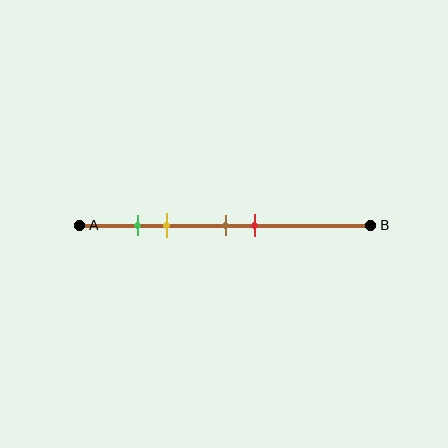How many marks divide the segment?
There are 4 marks dividing the segment.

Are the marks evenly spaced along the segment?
No, the marks are not evenly spaced.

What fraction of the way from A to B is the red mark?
The red mark is approximately 60% (0.6) of the way from A to B.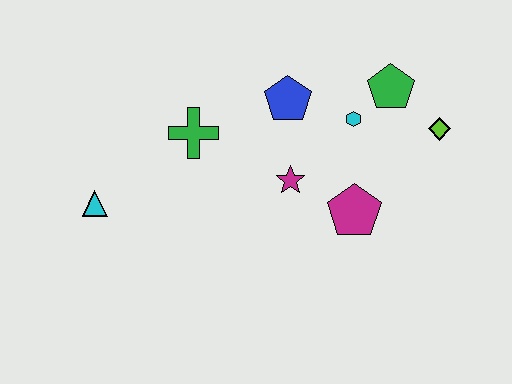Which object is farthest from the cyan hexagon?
The cyan triangle is farthest from the cyan hexagon.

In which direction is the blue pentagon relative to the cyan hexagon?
The blue pentagon is to the left of the cyan hexagon.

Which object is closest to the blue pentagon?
The cyan hexagon is closest to the blue pentagon.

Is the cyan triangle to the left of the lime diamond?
Yes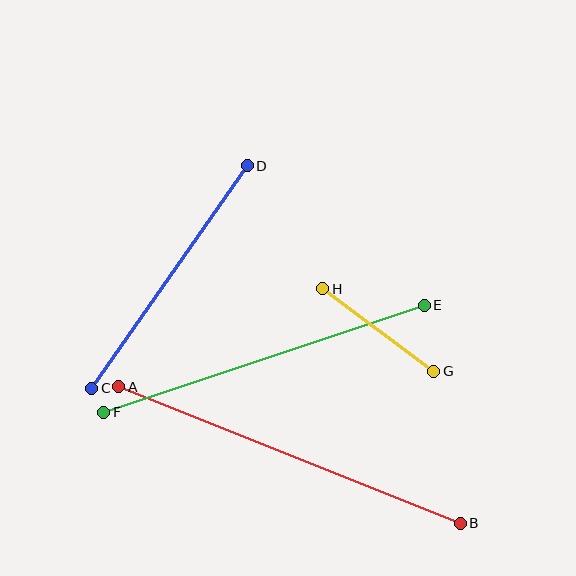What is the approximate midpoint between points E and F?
The midpoint is at approximately (264, 359) pixels.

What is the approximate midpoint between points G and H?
The midpoint is at approximately (378, 330) pixels.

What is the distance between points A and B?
The distance is approximately 367 pixels.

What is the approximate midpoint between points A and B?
The midpoint is at approximately (289, 455) pixels.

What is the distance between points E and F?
The distance is approximately 338 pixels.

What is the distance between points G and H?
The distance is approximately 138 pixels.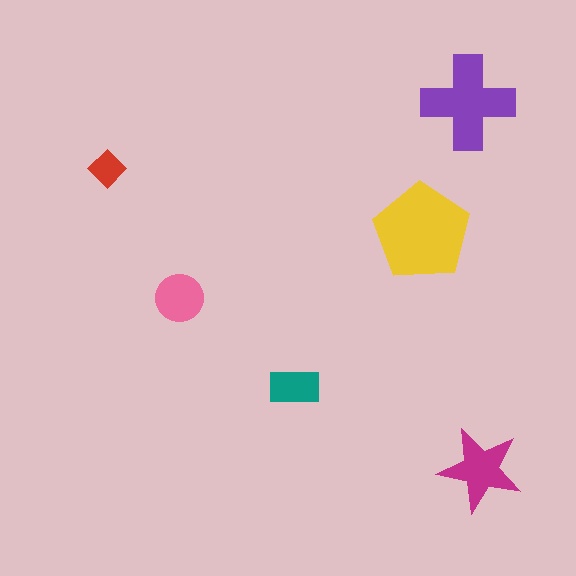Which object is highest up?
The purple cross is topmost.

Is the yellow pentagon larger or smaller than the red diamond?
Larger.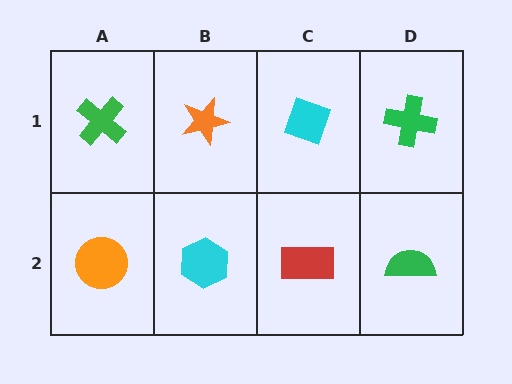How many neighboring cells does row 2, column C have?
3.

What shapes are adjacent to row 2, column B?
An orange star (row 1, column B), an orange circle (row 2, column A), a red rectangle (row 2, column C).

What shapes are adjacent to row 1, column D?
A green semicircle (row 2, column D), a cyan diamond (row 1, column C).